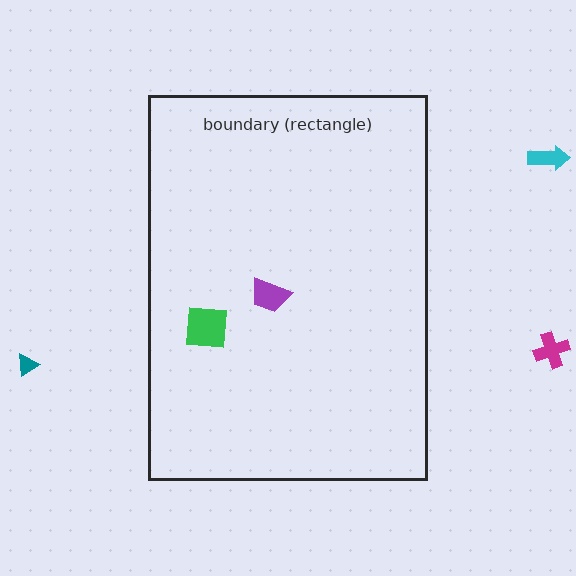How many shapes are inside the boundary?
2 inside, 3 outside.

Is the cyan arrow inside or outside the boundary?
Outside.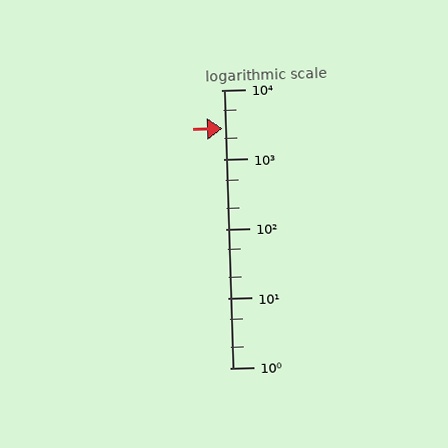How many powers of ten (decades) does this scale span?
The scale spans 4 decades, from 1 to 10000.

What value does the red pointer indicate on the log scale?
The pointer indicates approximately 2800.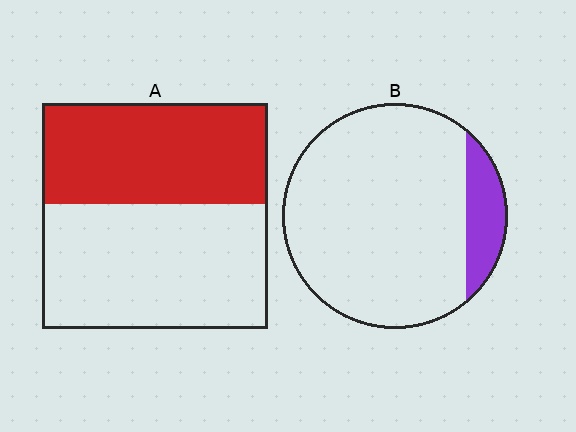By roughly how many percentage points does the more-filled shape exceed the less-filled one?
By roughly 30 percentage points (A over B).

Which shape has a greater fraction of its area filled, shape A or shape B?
Shape A.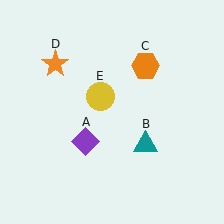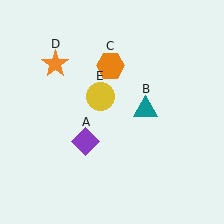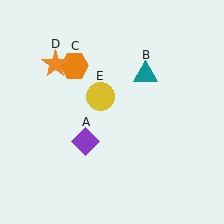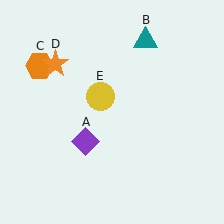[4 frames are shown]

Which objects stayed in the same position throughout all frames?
Purple diamond (object A) and orange star (object D) and yellow circle (object E) remained stationary.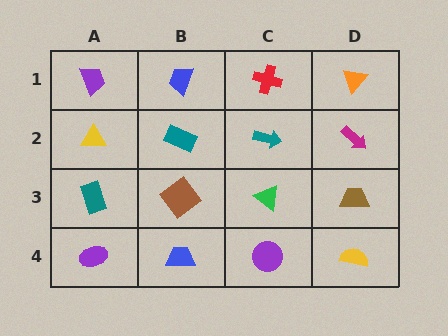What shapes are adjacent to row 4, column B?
A brown diamond (row 3, column B), a purple ellipse (row 4, column A), a purple circle (row 4, column C).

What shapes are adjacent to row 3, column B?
A teal rectangle (row 2, column B), a blue trapezoid (row 4, column B), a teal rectangle (row 3, column A), a green triangle (row 3, column C).